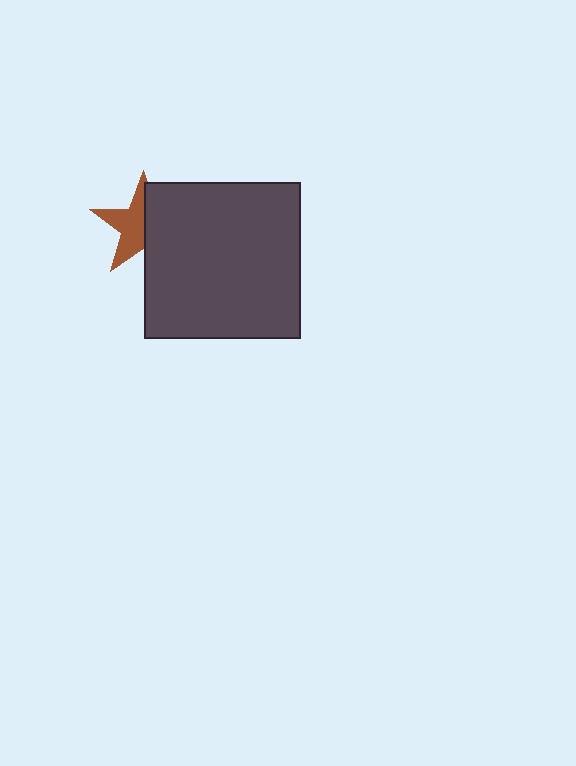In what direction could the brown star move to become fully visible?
The brown star could move left. That would shift it out from behind the dark gray square entirely.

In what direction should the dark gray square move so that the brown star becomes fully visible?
The dark gray square should move right. That is the shortest direction to clear the overlap and leave the brown star fully visible.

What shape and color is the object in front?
The object in front is a dark gray square.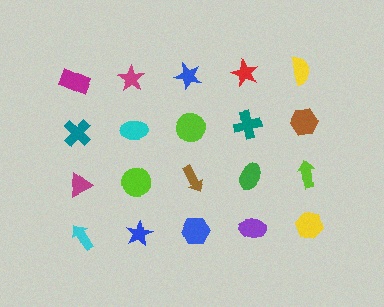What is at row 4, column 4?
A purple ellipse.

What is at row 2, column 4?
A teal cross.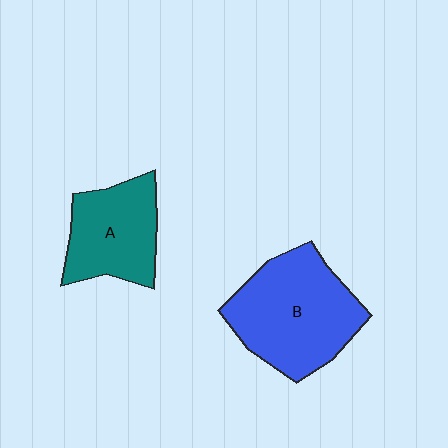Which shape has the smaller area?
Shape A (teal).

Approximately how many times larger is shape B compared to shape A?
Approximately 1.5 times.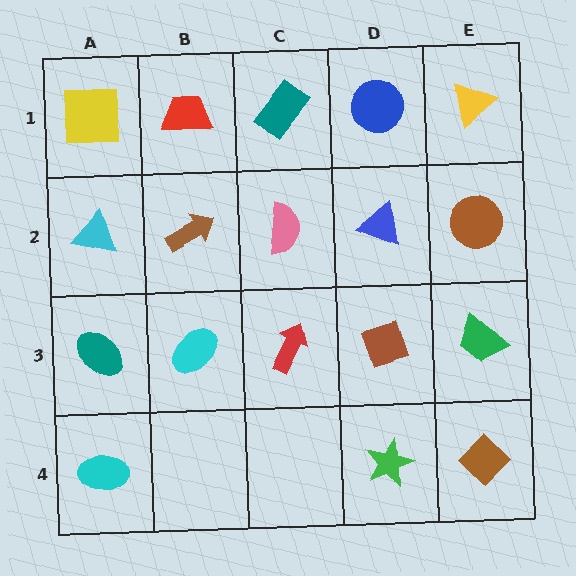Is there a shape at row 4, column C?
No, that cell is empty.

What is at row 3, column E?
A green trapezoid.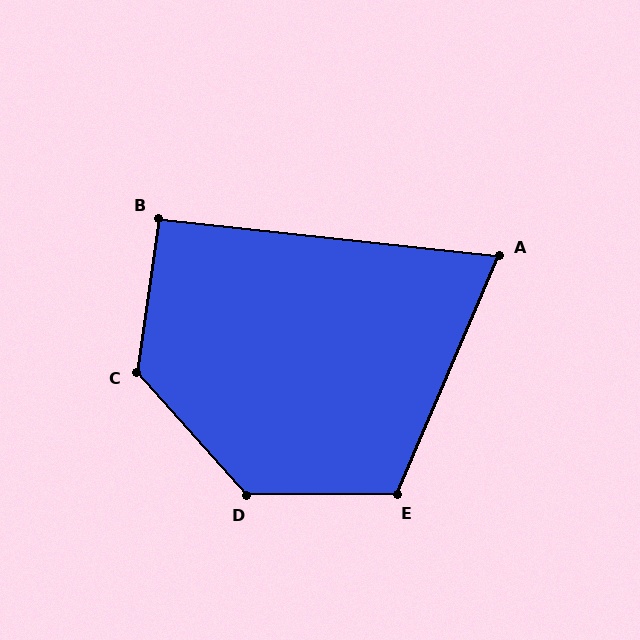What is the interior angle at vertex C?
Approximately 130 degrees (obtuse).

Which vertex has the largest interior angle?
D, at approximately 131 degrees.